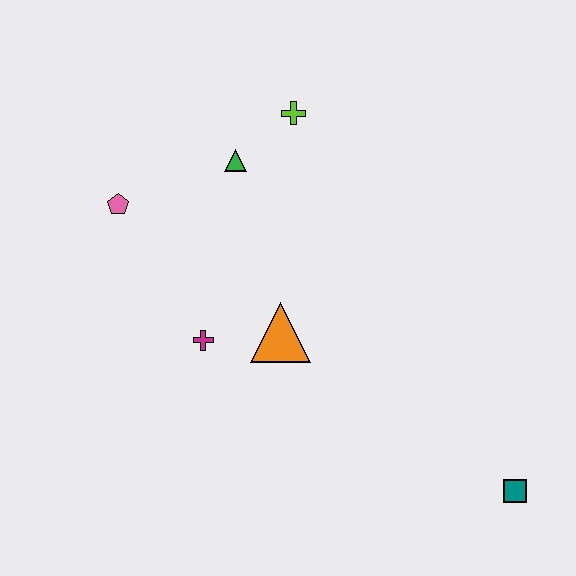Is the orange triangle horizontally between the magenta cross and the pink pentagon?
No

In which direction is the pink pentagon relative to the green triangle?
The pink pentagon is to the left of the green triangle.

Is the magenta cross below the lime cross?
Yes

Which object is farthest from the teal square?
The pink pentagon is farthest from the teal square.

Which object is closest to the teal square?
The orange triangle is closest to the teal square.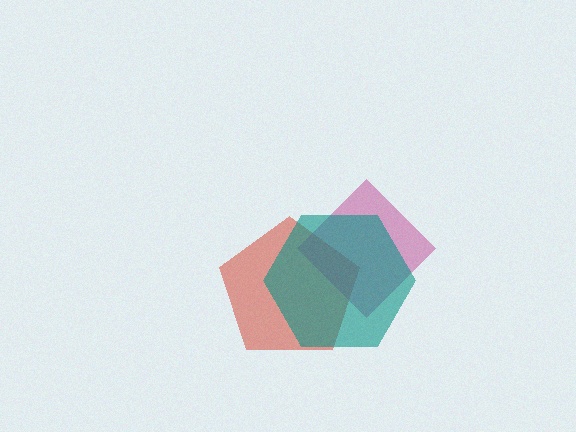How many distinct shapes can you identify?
There are 3 distinct shapes: a red pentagon, a magenta diamond, a teal hexagon.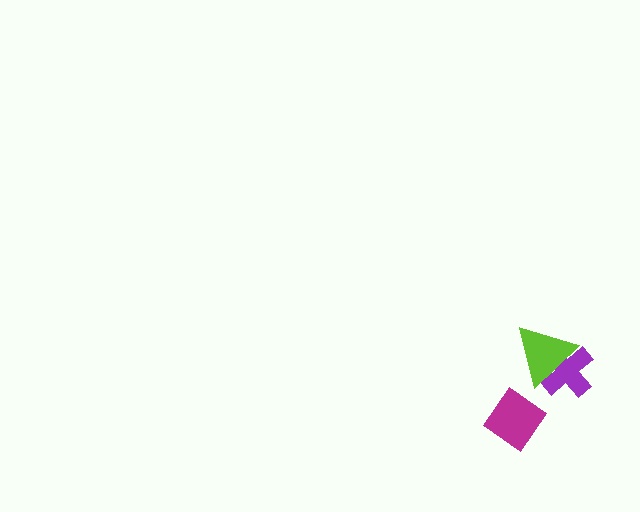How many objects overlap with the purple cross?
1 object overlaps with the purple cross.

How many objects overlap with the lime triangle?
1 object overlaps with the lime triangle.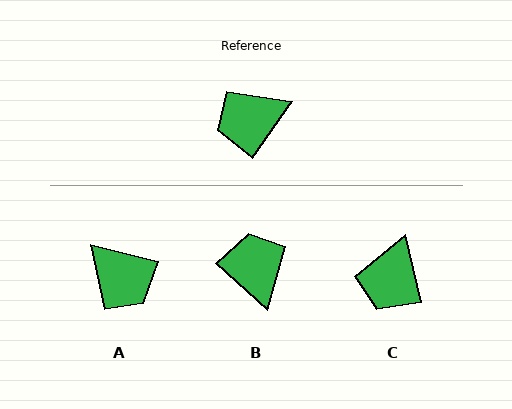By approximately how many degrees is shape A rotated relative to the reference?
Approximately 111 degrees counter-clockwise.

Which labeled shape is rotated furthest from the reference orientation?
A, about 111 degrees away.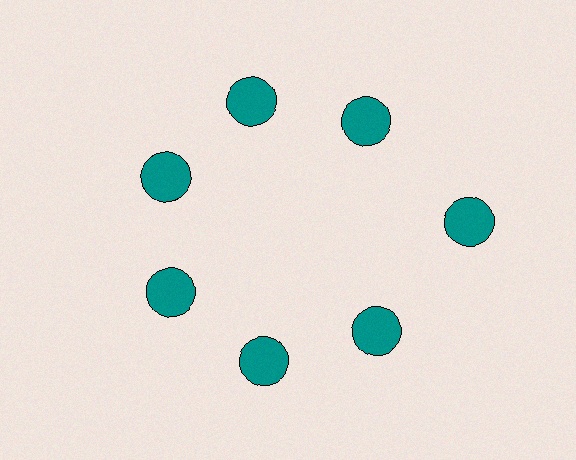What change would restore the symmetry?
The symmetry would be restored by moving it inward, back onto the ring so that all 7 circles sit at equal angles and equal distance from the center.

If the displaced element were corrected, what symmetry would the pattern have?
It would have 7-fold rotational symmetry — the pattern would map onto itself every 51 degrees.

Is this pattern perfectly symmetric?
No. The 7 teal circles are arranged in a ring, but one element near the 3 o'clock position is pushed outward from the center, breaking the 7-fold rotational symmetry.